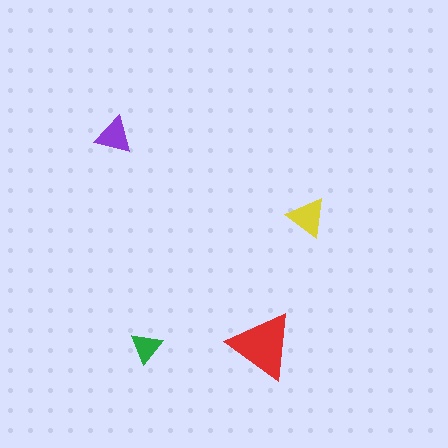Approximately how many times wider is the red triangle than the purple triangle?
About 2 times wider.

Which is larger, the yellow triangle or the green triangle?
The yellow one.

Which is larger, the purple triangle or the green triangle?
The purple one.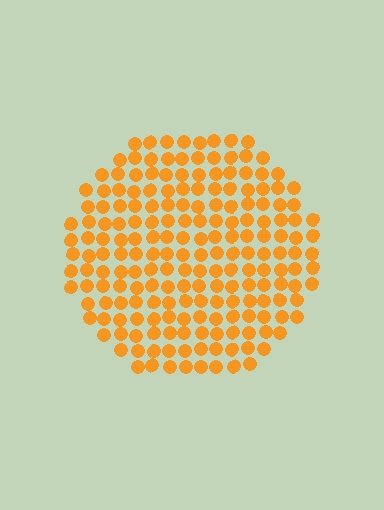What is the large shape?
The large shape is a circle.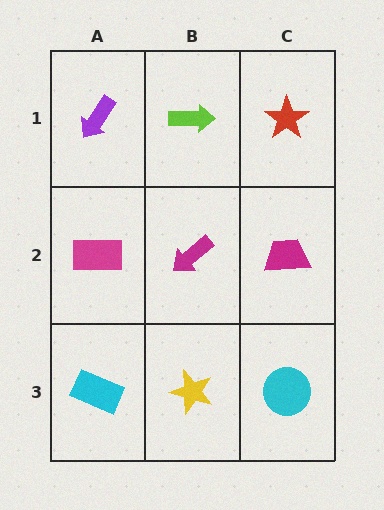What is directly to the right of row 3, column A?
A yellow star.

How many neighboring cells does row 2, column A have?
3.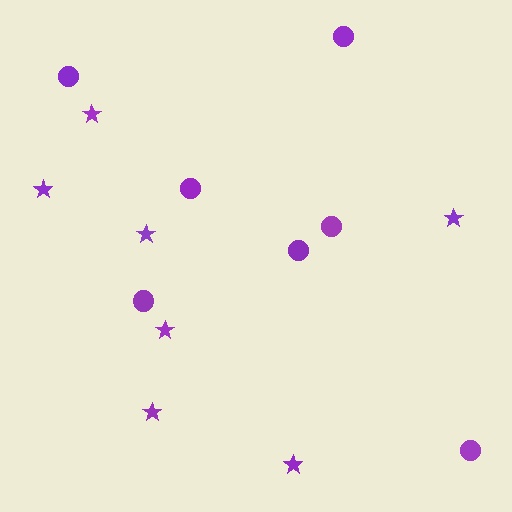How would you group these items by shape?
There are 2 groups: one group of circles (7) and one group of stars (7).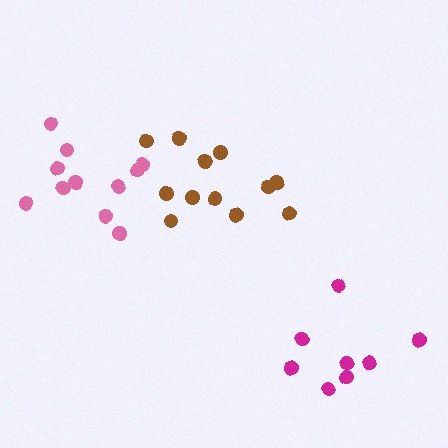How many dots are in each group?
Group 1: 8 dots, Group 2: 12 dots, Group 3: 11 dots (31 total).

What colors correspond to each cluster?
The clusters are colored: magenta, brown, pink.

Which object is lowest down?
The magenta cluster is bottommost.